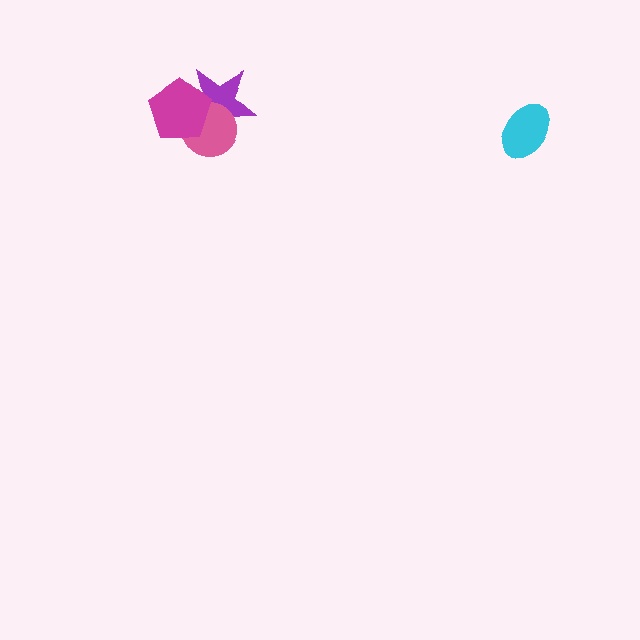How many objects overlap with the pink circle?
2 objects overlap with the pink circle.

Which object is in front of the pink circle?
The magenta pentagon is in front of the pink circle.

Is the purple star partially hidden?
Yes, it is partially covered by another shape.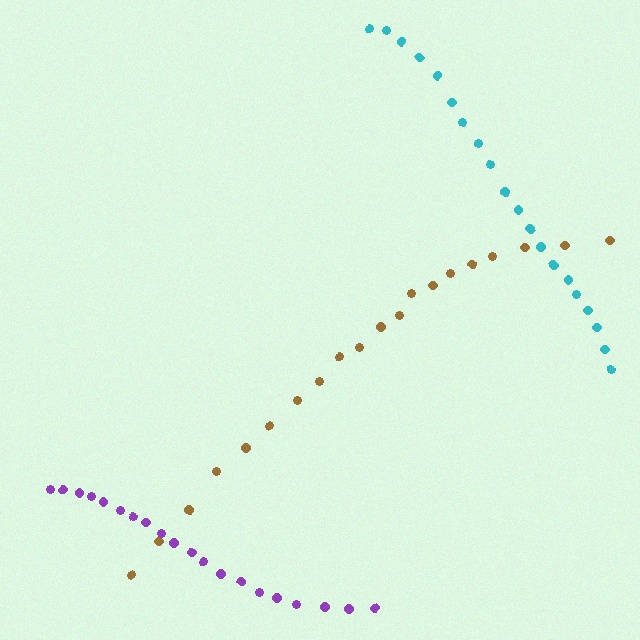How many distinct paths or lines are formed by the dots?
There are 3 distinct paths.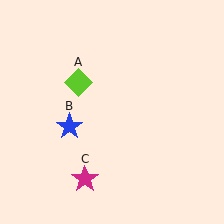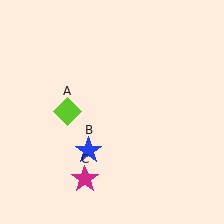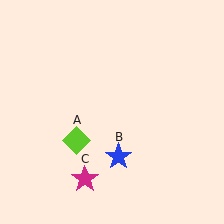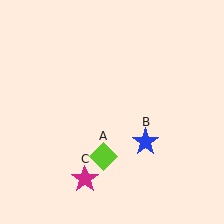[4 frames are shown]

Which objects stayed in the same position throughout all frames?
Magenta star (object C) remained stationary.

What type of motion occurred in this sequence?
The lime diamond (object A), blue star (object B) rotated counterclockwise around the center of the scene.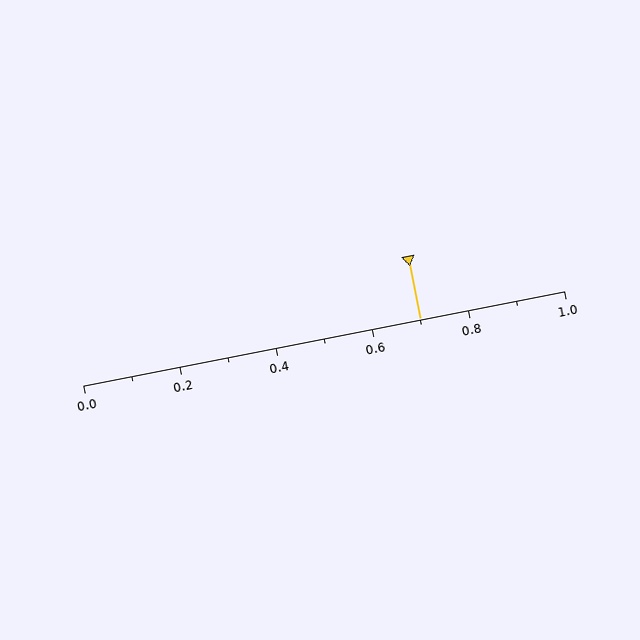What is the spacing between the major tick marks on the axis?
The major ticks are spaced 0.2 apart.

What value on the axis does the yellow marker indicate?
The marker indicates approximately 0.7.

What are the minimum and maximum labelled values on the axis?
The axis runs from 0.0 to 1.0.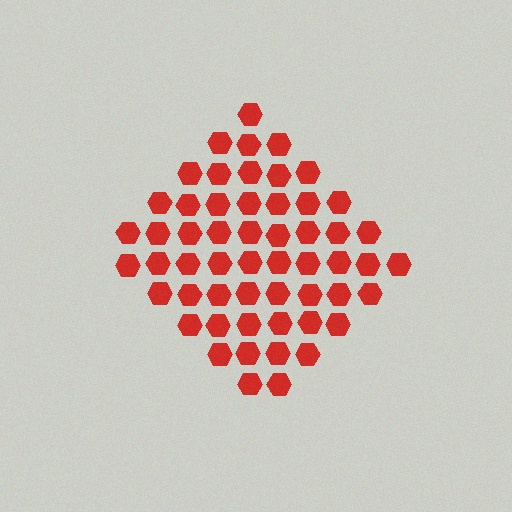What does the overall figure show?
The overall figure shows a diamond.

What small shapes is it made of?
It is made of small hexagons.